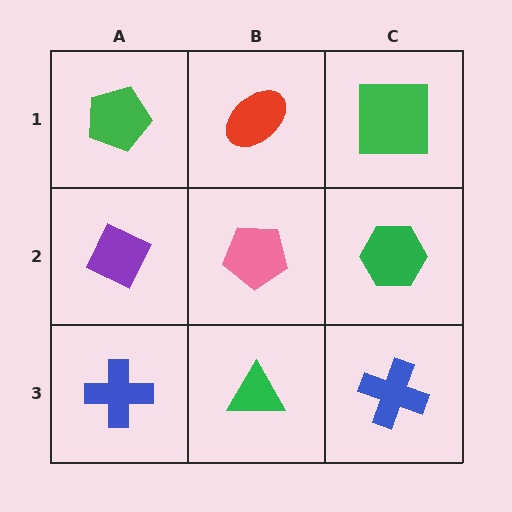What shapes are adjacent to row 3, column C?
A green hexagon (row 2, column C), a green triangle (row 3, column B).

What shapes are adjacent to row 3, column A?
A purple diamond (row 2, column A), a green triangle (row 3, column B).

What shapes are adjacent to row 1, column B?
A pink pentagon (row 2, column B), a green pentagon (row 1, column A), a green square (row 1, column C).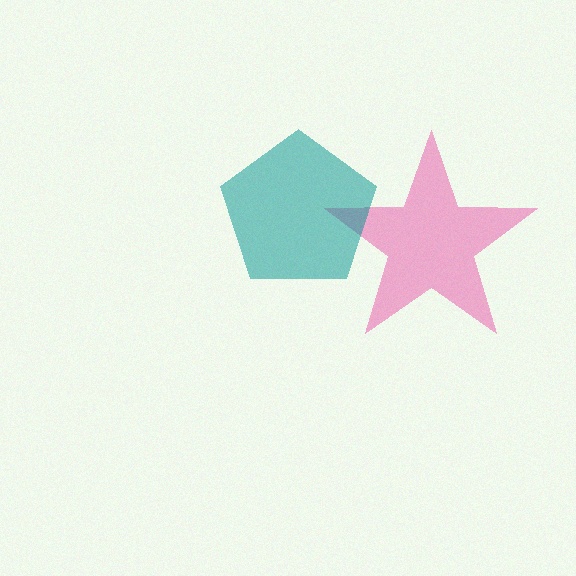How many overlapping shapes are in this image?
There are 2 overlapping shapes in the image.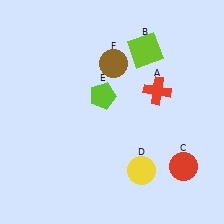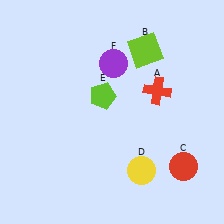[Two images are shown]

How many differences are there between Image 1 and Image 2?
There is 1 difference between the two images.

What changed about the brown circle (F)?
In Image 1, F is brown. In Image 2, it changed to purple.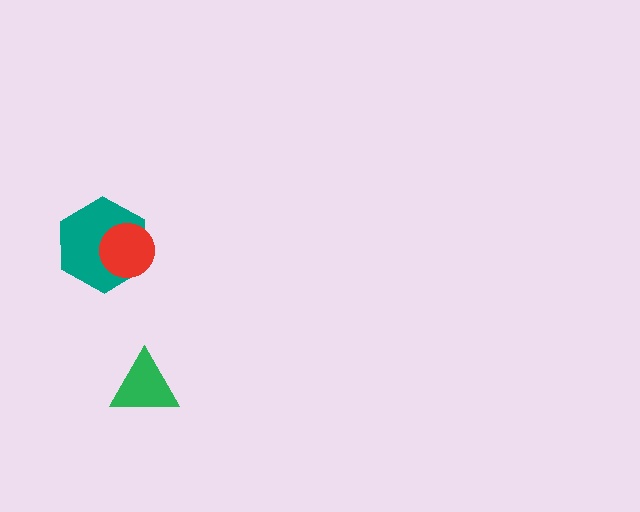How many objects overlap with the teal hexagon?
1 object overlaps with the teal hexagon.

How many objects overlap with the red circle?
1 object overlaps with the red circle.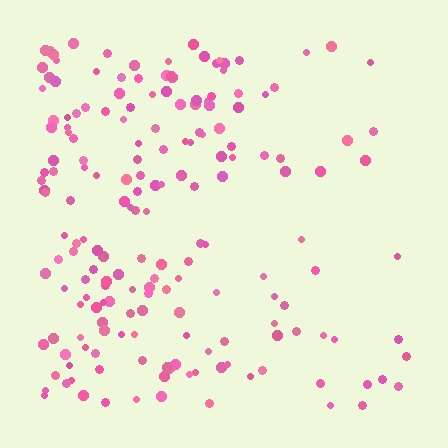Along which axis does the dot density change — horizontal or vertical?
Horizontal.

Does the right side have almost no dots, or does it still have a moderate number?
Still a moderate number, just noticeably fewer than the left.